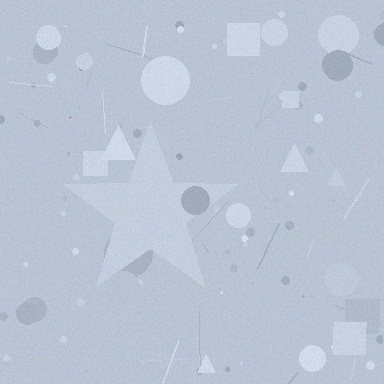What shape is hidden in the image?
A star is hidden in the image.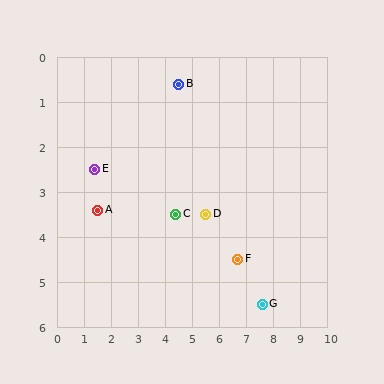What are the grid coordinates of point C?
Point C is at approximately (4.4, 3.5).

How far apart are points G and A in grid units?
Points G and A are about 6.5 grid units apart.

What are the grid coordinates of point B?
Point B is at approximately (4.5, 0.6).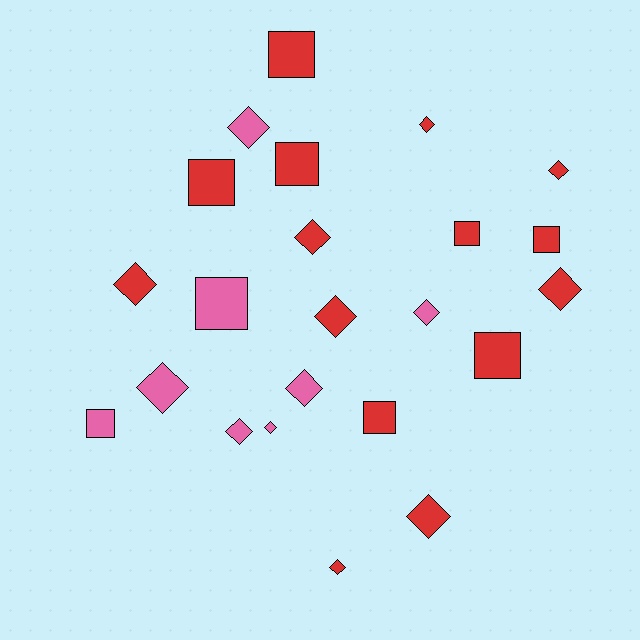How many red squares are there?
There are 7 red squares.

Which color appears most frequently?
Red, with 15 objects.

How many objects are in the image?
There are 23 objects.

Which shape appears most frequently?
Diamond, with 14 objects.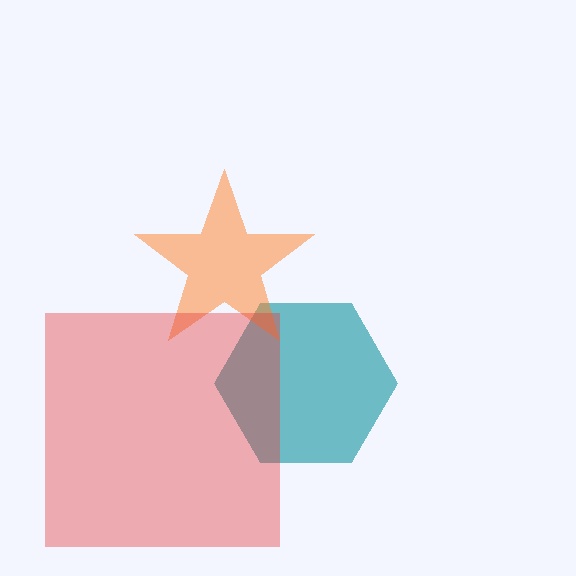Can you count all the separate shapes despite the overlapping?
Yes, there are 3 separate shapes.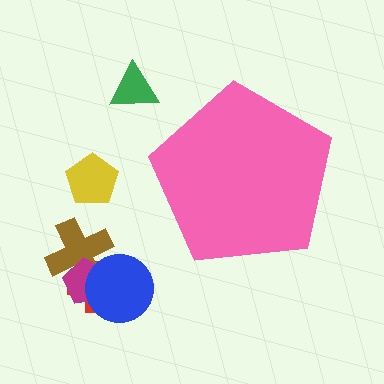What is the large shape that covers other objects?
A pink pentagon.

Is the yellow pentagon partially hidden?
No, the yellow pentagon is fully visible.